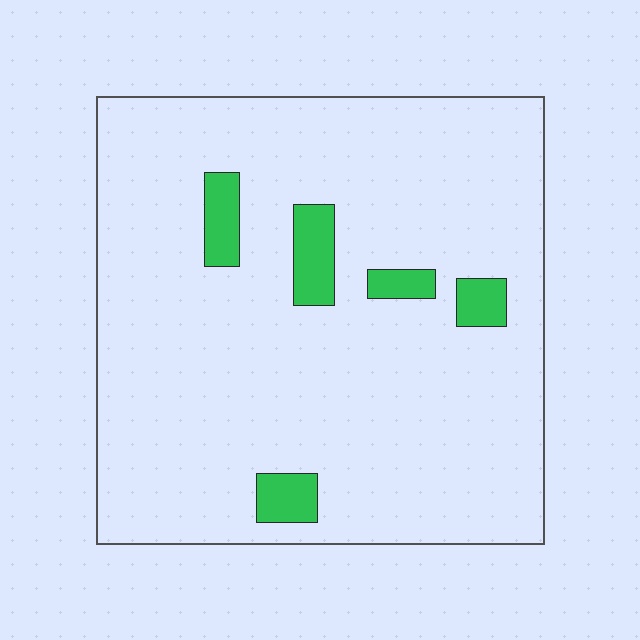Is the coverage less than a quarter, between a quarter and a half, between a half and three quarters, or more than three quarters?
Less than a quarter.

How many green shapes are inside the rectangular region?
5.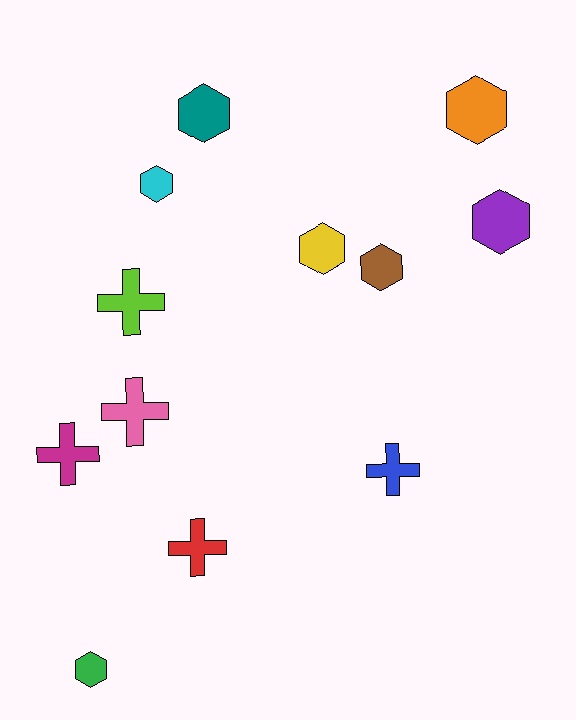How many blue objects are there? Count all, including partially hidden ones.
There is 1 blue object.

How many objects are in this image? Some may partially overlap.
There are 12 objects.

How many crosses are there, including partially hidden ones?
There are 5 crosses.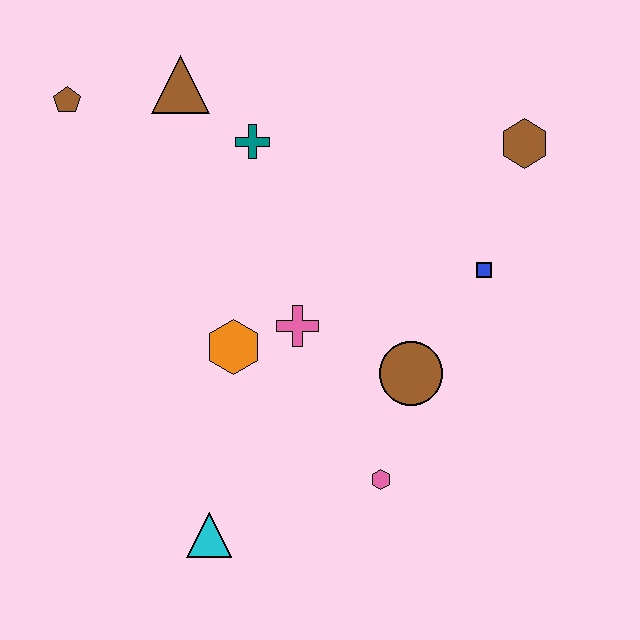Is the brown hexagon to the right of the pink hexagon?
Yes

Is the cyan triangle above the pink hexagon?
No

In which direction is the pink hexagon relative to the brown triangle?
The pink hexagon is below the brown triangle.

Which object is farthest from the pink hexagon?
The brown pentagon is farthest from the pink hexagon.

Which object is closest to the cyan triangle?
The pink hexagon is closest to the cyan triangle.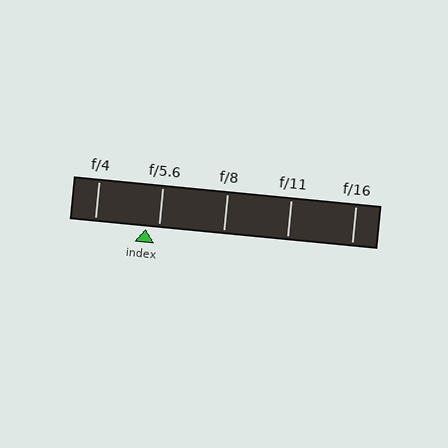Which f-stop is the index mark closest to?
The index mark is closest to f/5.6.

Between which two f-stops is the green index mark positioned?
The index mark is between f/4 and f/5.6.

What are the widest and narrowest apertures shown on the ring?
The widest aperture shown is f/4 and the narrowest is f/16.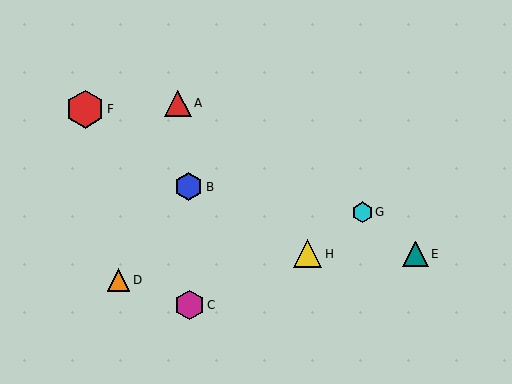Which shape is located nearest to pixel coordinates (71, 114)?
The red hexagon (labeled F) at (85, 109) is nearest to that location.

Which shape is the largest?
The red hexagon (labeled F) is the largest.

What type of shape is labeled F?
Shape F is a red hexagon.